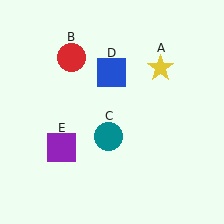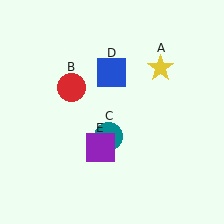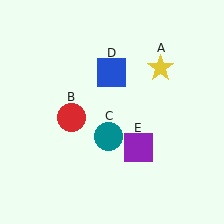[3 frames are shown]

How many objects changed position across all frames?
2 objects changed position: red circle (object B), purple square (object E).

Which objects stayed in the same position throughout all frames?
Yellow star (object A) and teal circle (object C) and blue square (object D) remained stationary.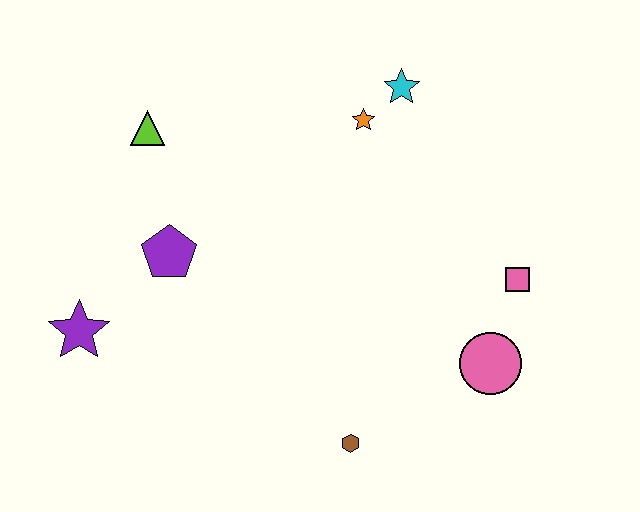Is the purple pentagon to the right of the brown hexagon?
No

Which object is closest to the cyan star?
The orange star is closest to the cyan star.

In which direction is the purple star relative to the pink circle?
The purple star is to the left of the pink circle.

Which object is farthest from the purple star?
The pink square is farthest from the purple star.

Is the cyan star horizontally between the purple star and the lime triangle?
No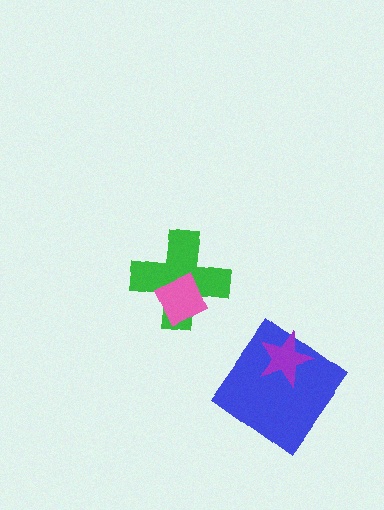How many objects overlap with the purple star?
1 object overlaps with the purple star.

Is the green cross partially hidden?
Yes, it is partially covered by another shape.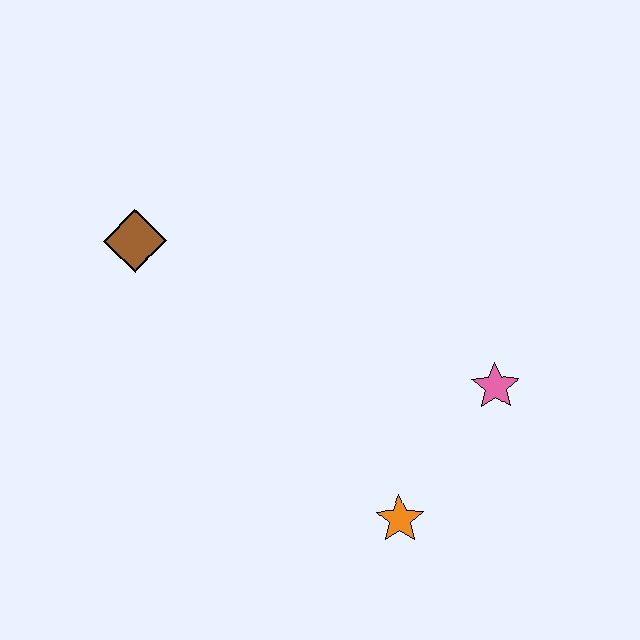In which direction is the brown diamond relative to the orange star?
The brown diamond is above the orange star.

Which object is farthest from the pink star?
The brown diamond is farthest from the pink star.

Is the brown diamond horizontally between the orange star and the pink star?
No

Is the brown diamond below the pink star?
No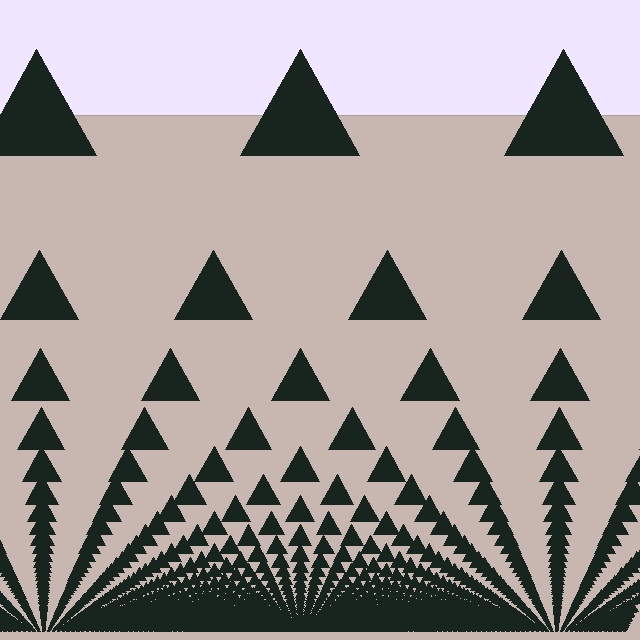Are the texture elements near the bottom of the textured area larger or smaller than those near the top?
Smaller. The gradient is inverted — elements near the bottom are smaller and denser.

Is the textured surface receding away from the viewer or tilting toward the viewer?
The surface appears to tilt toward the viewer. Texture elements get larger and sparser toward the top.